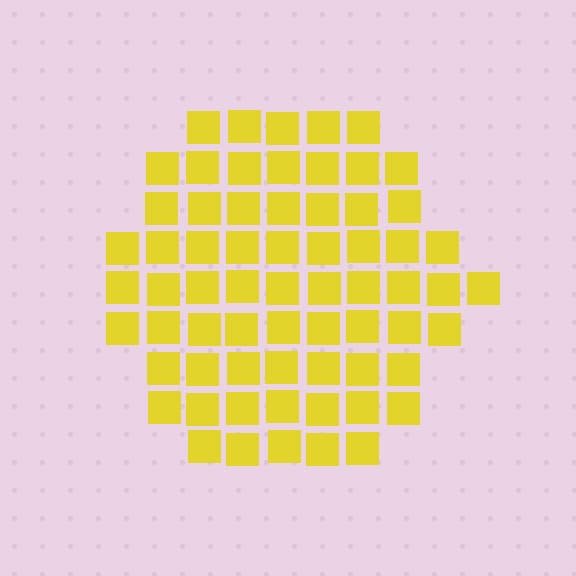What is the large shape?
The large shape is a hexagon.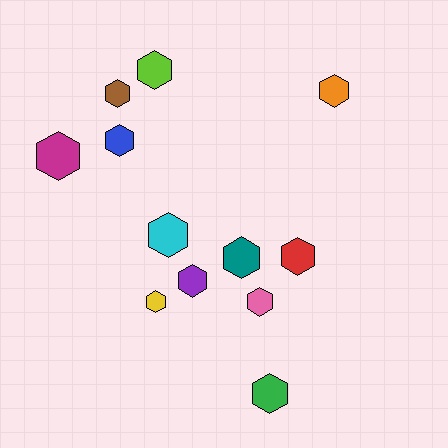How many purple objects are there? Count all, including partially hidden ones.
There is 1 purple object.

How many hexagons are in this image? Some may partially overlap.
There are 12 hexagons.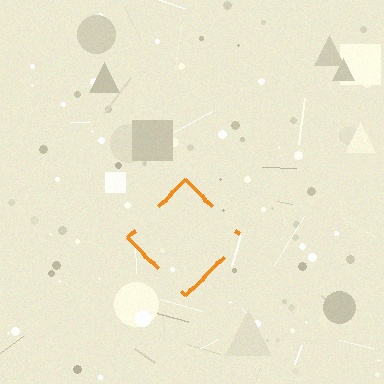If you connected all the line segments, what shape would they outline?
They would outline a diamond.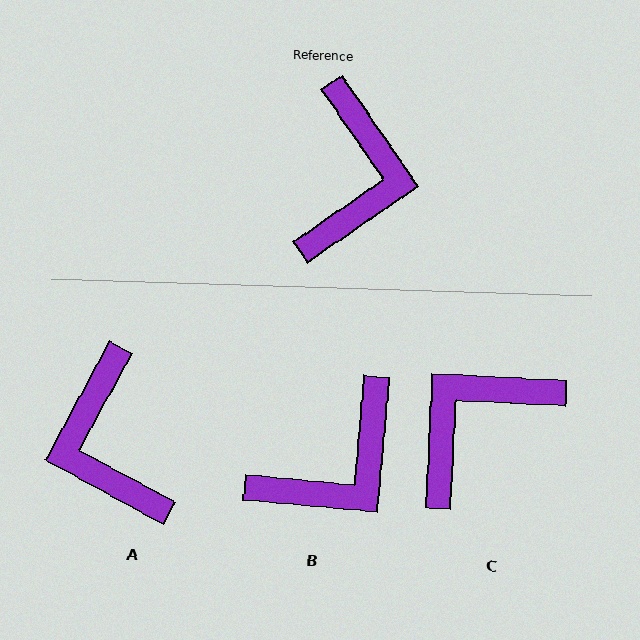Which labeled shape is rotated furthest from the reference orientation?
A, about 153 degrees away.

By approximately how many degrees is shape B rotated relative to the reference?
Approximately 40 degrees clockwise.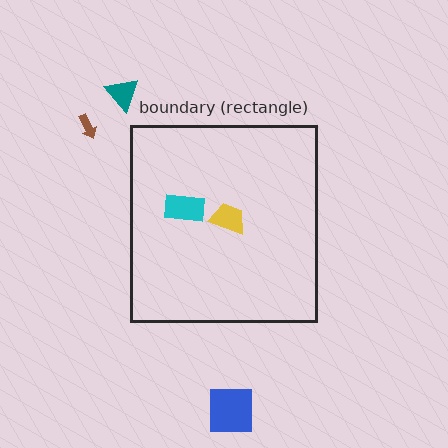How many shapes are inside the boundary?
2 inside, 3 outside.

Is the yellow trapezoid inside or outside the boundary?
Inside.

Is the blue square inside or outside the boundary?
Outside.